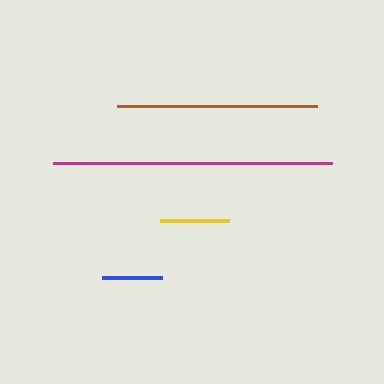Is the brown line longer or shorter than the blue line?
The brown line is longer than the blue line.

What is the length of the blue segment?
The blue segment is approximately 60 pixels long.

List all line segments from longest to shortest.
From longest to shortest: magenta, brown, yellow, blue.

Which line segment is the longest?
The magenta line is the longest at approximately 280 pixels.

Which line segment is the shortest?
The blue line is the shortest at approximately 60 pixels.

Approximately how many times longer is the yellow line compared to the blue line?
The yellow line is approximately 1.1 times the length of the blue line.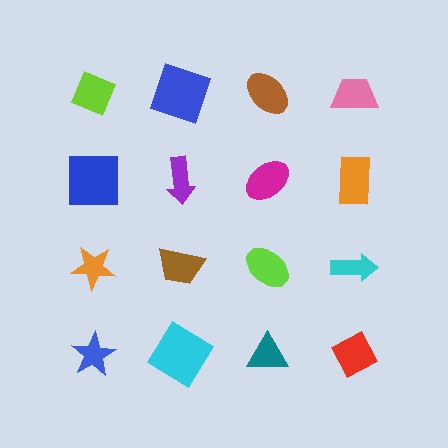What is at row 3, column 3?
A lime ellipse.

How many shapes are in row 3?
4 shapes.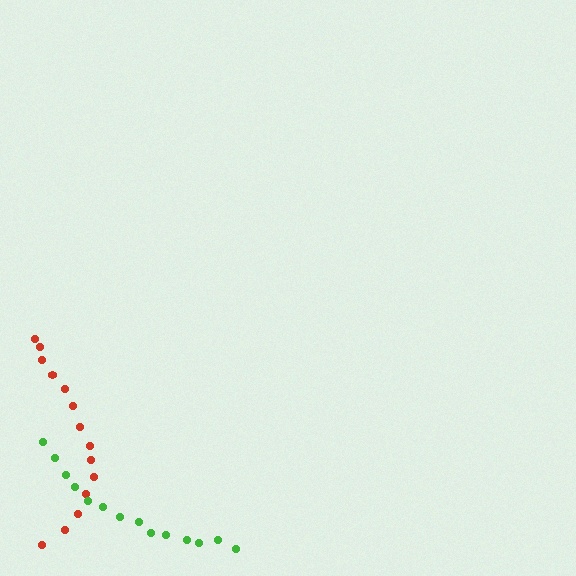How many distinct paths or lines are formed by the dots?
There are 2 distinct paths.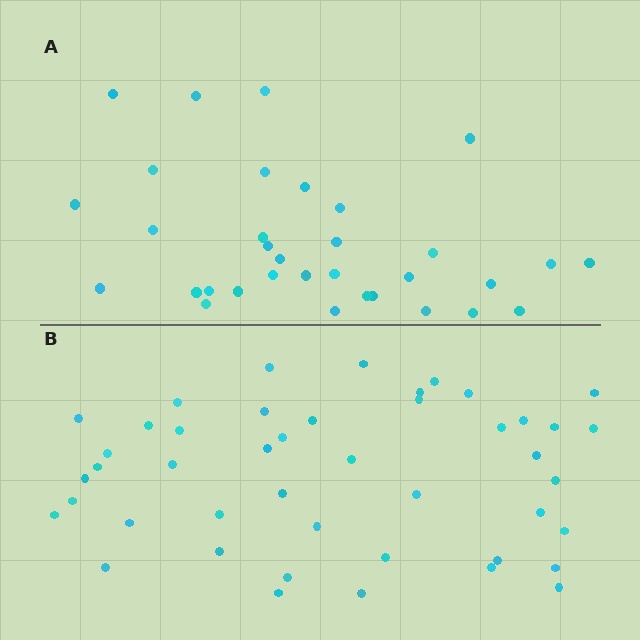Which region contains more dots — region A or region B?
Region B (the bottom region) has more dots.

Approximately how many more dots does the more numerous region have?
Region B has roughly 12 or so more dots than region A.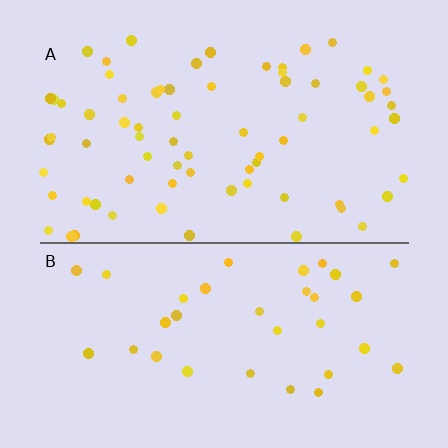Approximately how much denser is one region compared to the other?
Approximately 2.1× — region A over region B.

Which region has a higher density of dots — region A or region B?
A (the top).